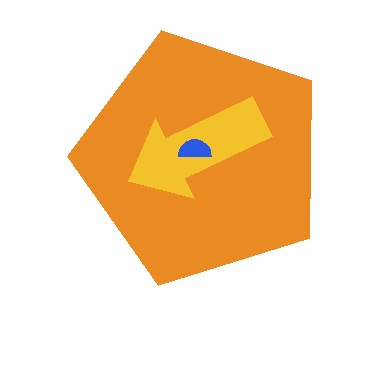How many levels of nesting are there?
3.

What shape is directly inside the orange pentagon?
The yellow arrow.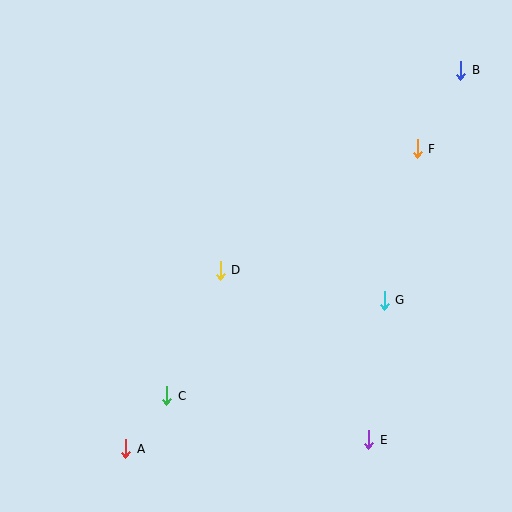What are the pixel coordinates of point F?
Point F is at (417, 149).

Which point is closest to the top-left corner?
Point D is closest to the top-left corner.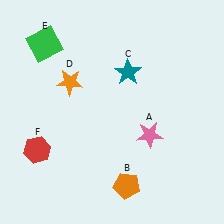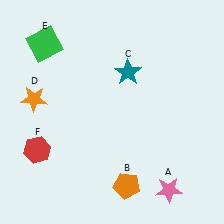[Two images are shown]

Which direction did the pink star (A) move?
The pink star (A) moved down.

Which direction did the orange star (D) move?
The orange star (D) moved left.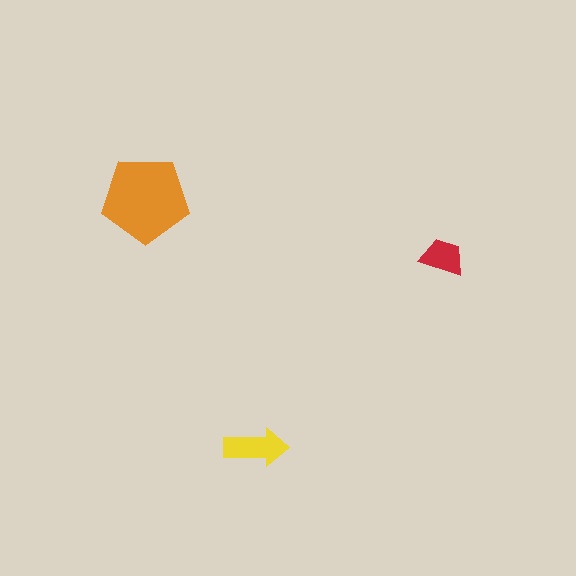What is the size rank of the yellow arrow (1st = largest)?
2nd.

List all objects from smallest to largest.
The red trapezoid, the yellow arrow, the orange pentagon.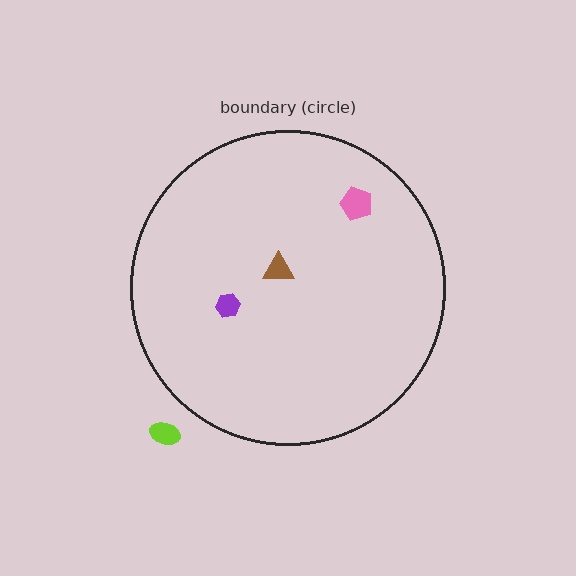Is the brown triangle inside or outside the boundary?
Inside.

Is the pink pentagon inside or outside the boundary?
Inside.